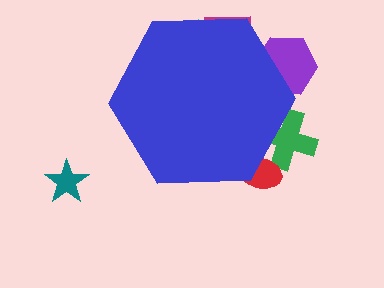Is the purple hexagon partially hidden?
Yes, the purple hexagon is partially hidden behind the blue hexagon.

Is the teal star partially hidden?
No, the teal star is fully visible.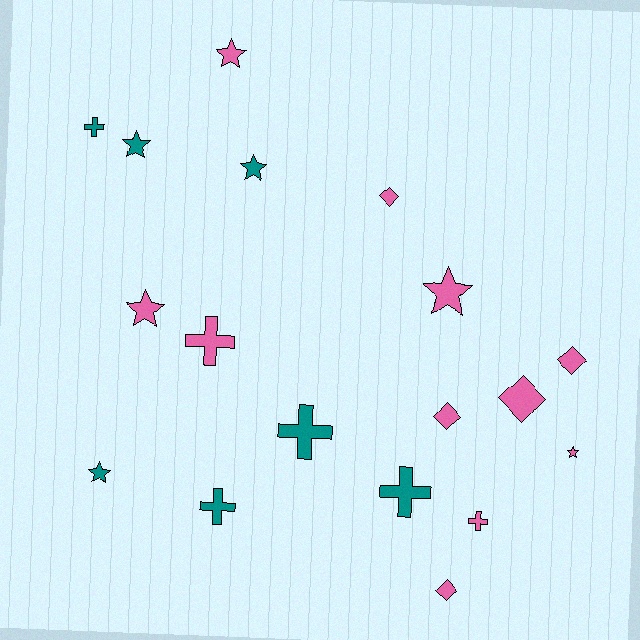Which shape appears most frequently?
Star, with 7 objects.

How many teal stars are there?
There are 3 teal stars.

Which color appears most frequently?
Pink, with 11 objects.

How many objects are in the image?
There are 18 objects.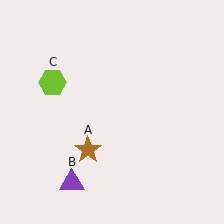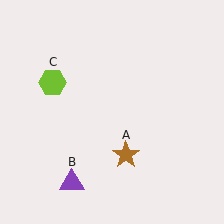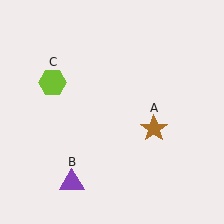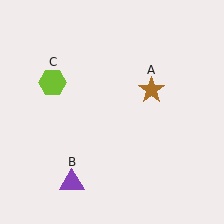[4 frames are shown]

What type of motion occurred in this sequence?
The brown star (object A) rotated counterclockwise around the center of the scene.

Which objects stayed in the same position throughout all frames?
Purple triangle (object B) and lime hexagon (object C) remained stationary.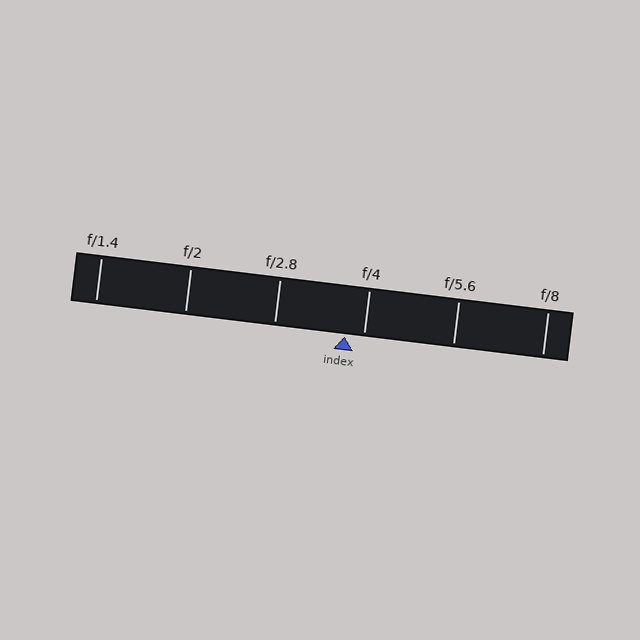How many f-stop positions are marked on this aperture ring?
There are 6 f-stop positions marked.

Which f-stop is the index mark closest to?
The index mark is closest to f/4.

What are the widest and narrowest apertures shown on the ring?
The widest aperture shown is f/1.4 and the narrowest is f/8.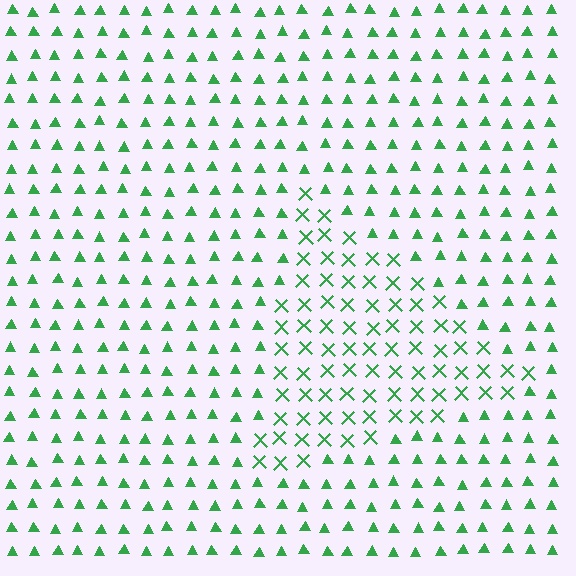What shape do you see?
I see a triangle.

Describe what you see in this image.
The image is filled with small green elements arranged in a uniform grid. A triangle-shaped region contains X marks, while the surrounding area contains triangles. The boundary is defined purely by the change in element shape.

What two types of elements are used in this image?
The image uses X marks inside the triangle region and triangles outside it.